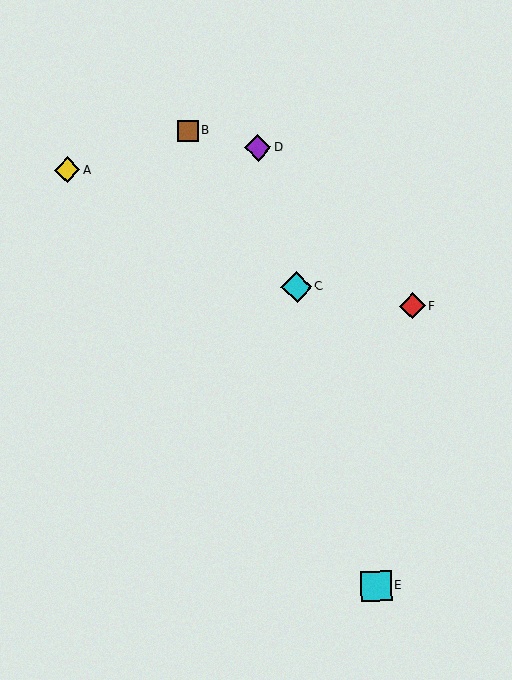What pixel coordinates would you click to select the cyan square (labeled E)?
Click at (376, 586) to select the cyan square E.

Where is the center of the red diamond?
The center of the red diamond is at (412, 306).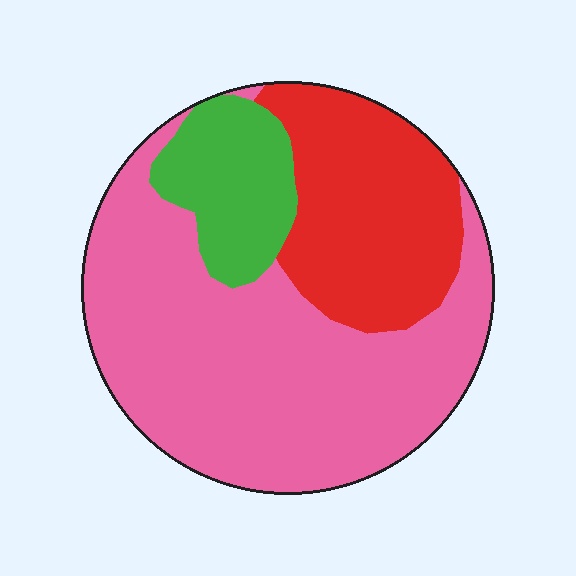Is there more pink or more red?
Pink.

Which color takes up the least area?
Green, at roughly 15%.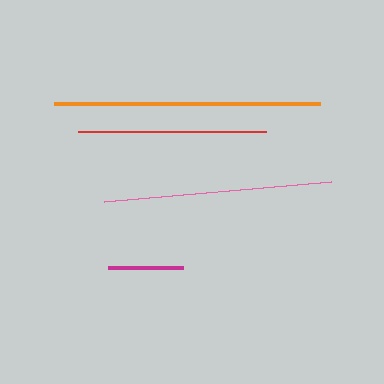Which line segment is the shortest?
The magenta line is the shortest at approximately 75 pixels.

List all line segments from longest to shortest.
From longest to shortest: orange, pink, red, magenta.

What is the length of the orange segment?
The orange segment is approximately 266 pixels long.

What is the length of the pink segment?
The pink segment is approximately 227 pixels long.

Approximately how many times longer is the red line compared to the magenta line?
The red line is approximately 2.5 times the length of the magenta line.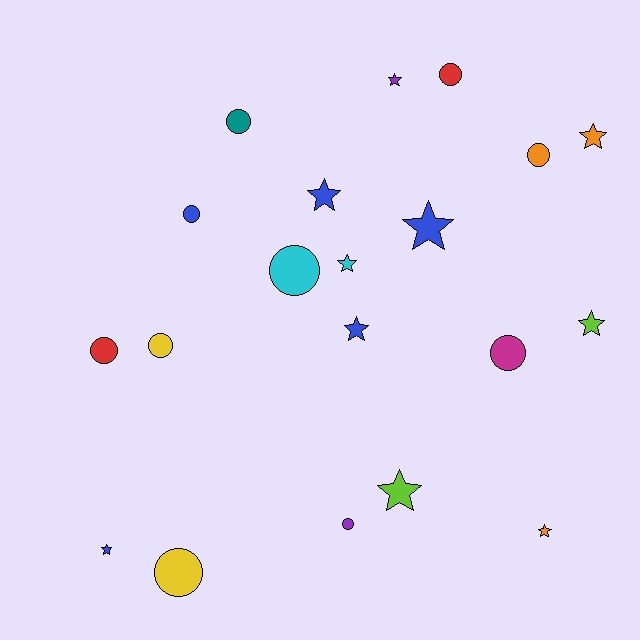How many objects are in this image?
There are 20 objects.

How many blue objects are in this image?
There are 5 blue objects.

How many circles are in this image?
There are 10 circles.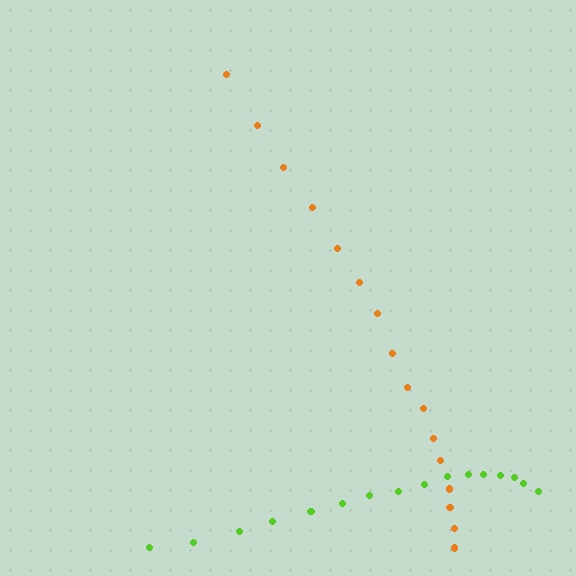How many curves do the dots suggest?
There are 2 distinct paths.